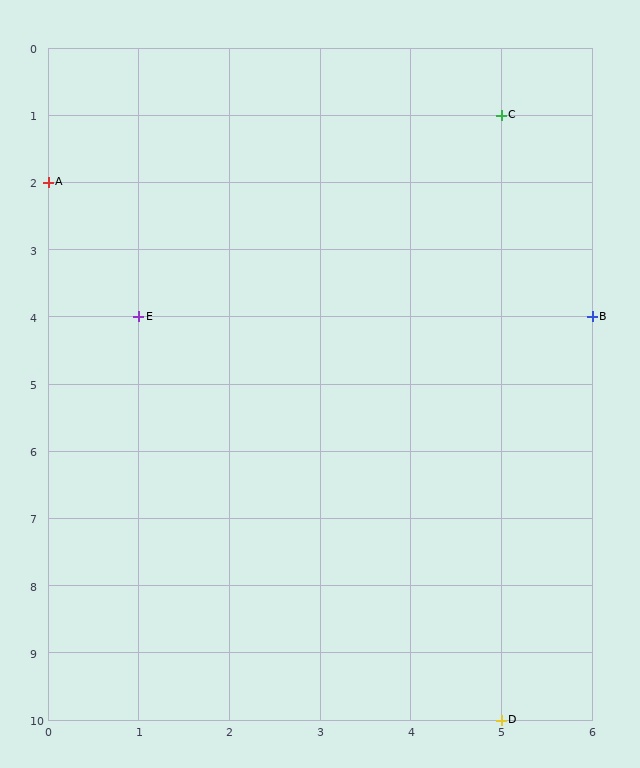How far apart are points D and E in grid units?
Points D and E are 4 columns and 6 rows apart (about 7.2 grid units diagonally).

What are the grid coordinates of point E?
Point E is at grid coordinates (1, 4).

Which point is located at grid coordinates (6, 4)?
Point B is at (6, 4).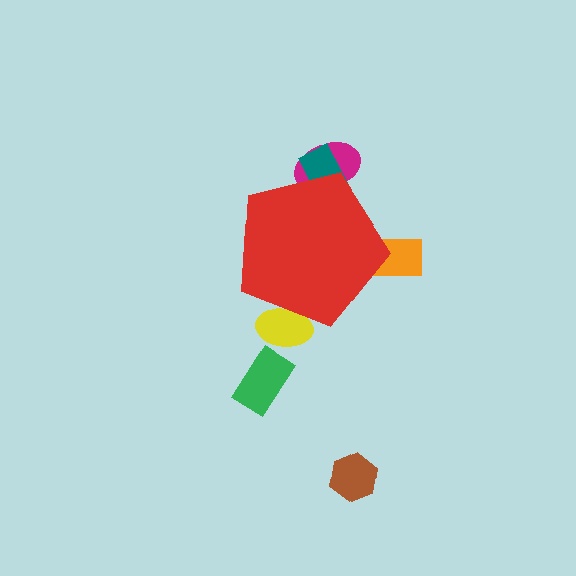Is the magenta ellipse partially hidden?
Yes, the magenta ellipse is partially hidden behind the red pentagon.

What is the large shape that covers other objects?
A red pentagon.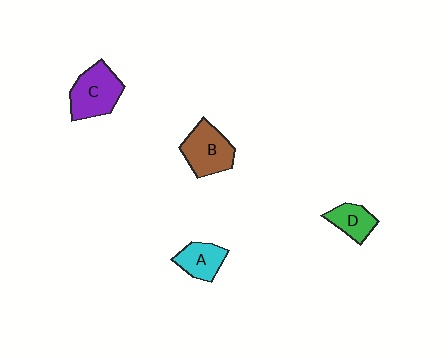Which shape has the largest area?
Shape C (purple).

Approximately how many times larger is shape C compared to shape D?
Approximately 1.7 times.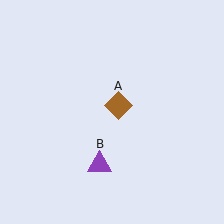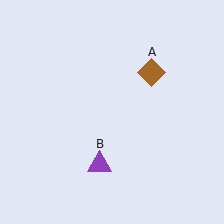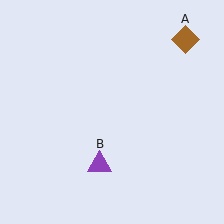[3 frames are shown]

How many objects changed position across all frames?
1 object changed position: brown diamond (object A).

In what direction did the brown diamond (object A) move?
The brown diamond (object A) moved up and to the right.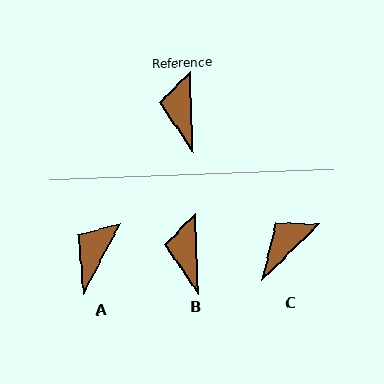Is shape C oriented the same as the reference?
No, it is off by about 48 degrees.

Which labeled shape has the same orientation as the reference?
B.